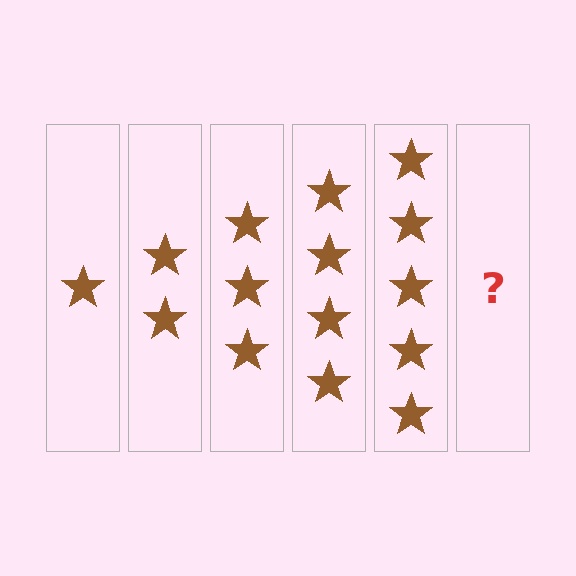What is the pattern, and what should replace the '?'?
The pattern is that each step adds one more star. The '?' should be 6 stars.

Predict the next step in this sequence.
The next step is 6 stars.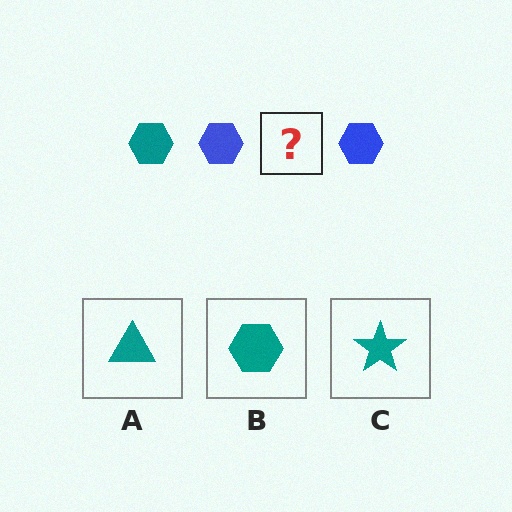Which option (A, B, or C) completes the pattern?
B.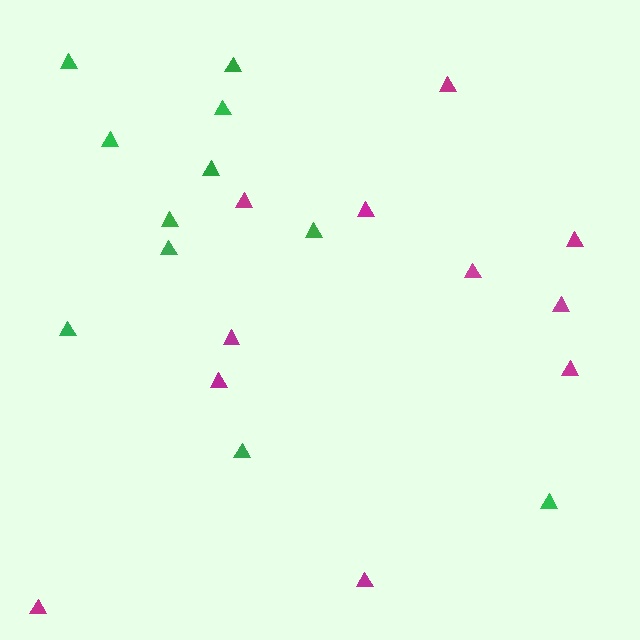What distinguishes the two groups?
There are 2 groups: one group of green triangles (11) and one group of magenta triangles (11).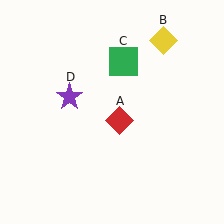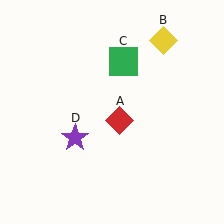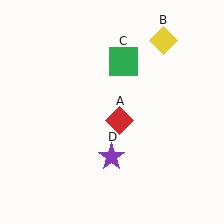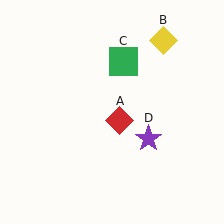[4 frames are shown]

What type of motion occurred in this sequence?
The purple star (object D) rotated counterclockwise around the center of the scene.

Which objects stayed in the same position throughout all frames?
Red diamond (object A) and yellow diamond (object B) and green square (object C) remained stationary.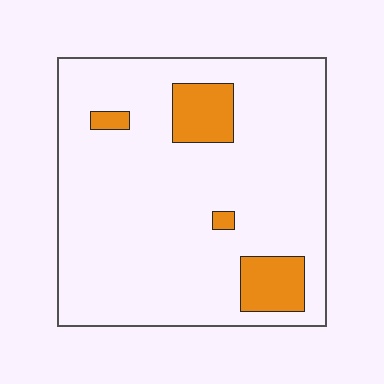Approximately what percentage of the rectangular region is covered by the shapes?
Approximately 10%.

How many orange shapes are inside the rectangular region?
4.